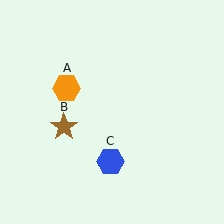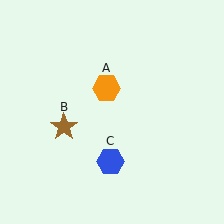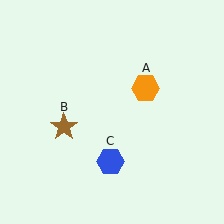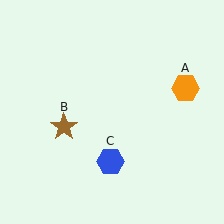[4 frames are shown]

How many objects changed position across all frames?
1 object changed position: orange hexagon (object A).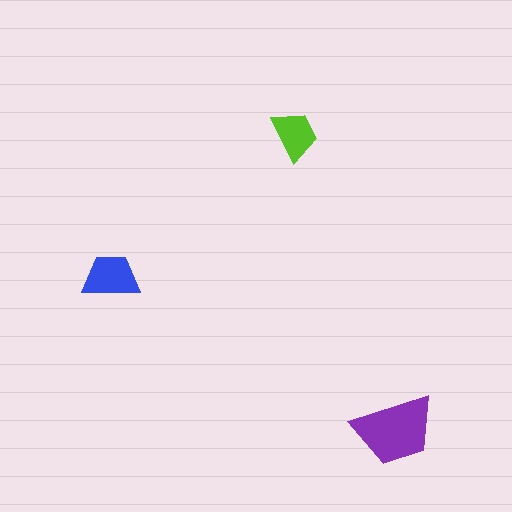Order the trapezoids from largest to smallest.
the purple one, the blue one, the lime one.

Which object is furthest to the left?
The blue trapezoid is leftmost.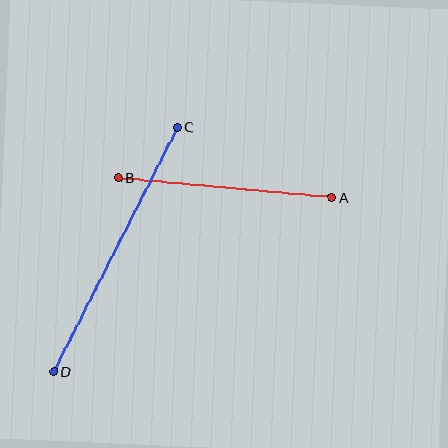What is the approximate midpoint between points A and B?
The midpoint is at approximately (225, 187) pixels.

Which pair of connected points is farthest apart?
Points C and D are farthest apart.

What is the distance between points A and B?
The distance is approximately 215 pixels.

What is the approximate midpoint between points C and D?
The midpoint is at approximately (116, 249) pixels.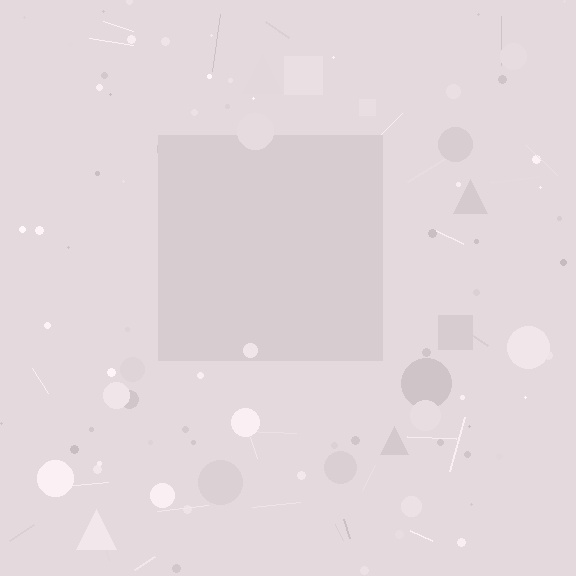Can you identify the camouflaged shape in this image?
The camouflaged shape is a square.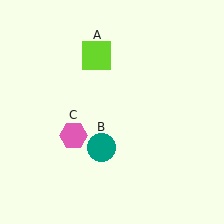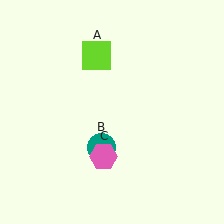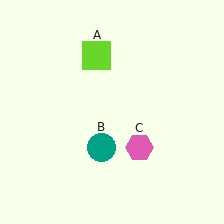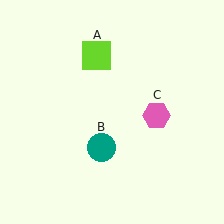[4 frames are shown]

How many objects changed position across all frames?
1 object changed position: pink hexagon (object C).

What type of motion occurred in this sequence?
The pink hexagon (object C) rotated counterclockwise around the center of the scene.